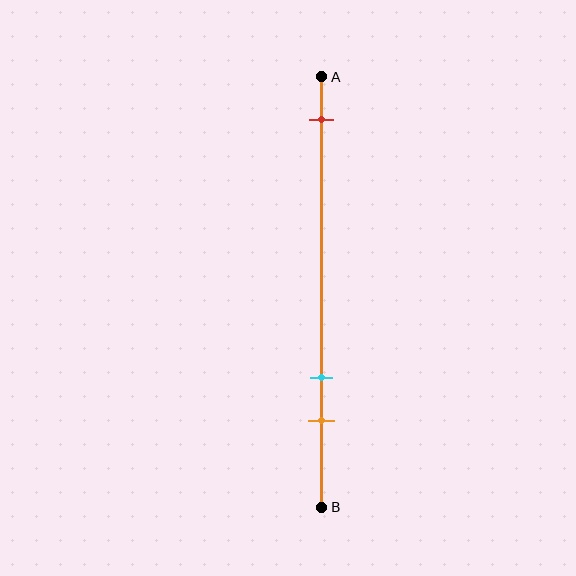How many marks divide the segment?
There are 3 marks dividing the segment.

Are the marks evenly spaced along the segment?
No, the marks are not evenly spaced.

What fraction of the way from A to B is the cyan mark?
The cyan mark is approximately 70% (0.7) of the way from A to B.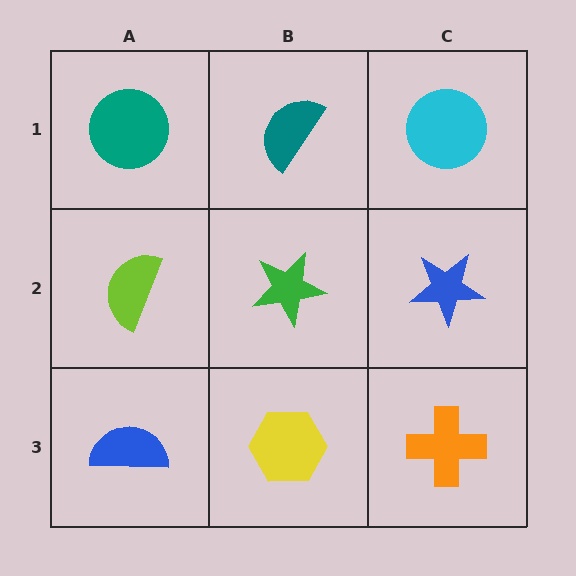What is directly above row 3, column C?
A blue star.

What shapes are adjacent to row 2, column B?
A teal semicircle (row 1, column B), a yellow hexagon (row 3, column B), a lime semicircle (row 2, column A), a blue star (row 2, column C).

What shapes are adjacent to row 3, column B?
A green star (row 2, column B), a blue semicircle (row 3, column A), an orange cross (row 3, column C).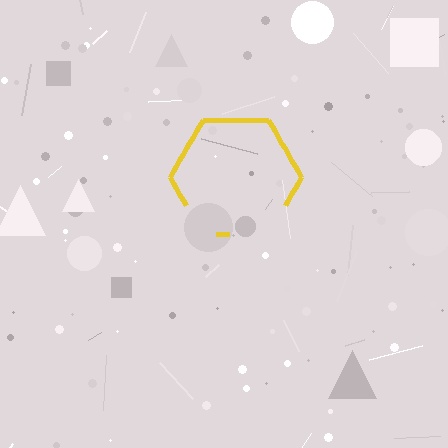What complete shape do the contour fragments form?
The contour fragments form a hexagon.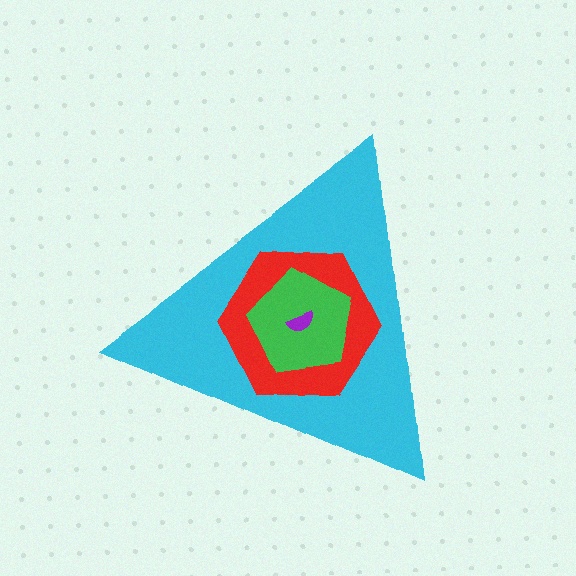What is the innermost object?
The purple semicircle.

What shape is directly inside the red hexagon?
The green pentagon.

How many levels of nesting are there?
4.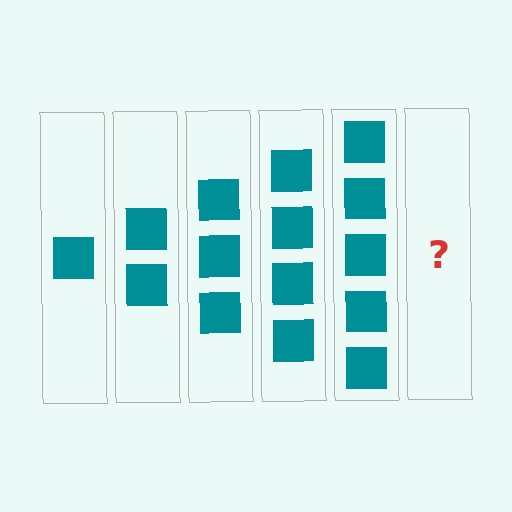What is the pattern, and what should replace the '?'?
The pattern is that each step adds one more square. The '?' should be 6 squares.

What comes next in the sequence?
The next element should be 6 squares.